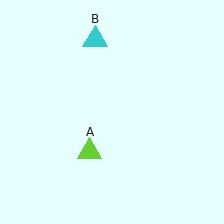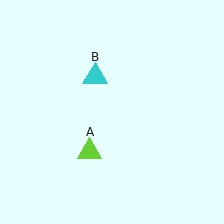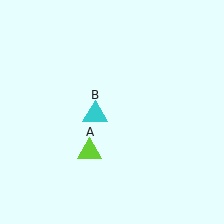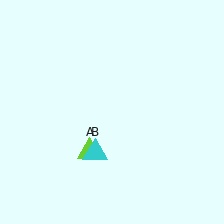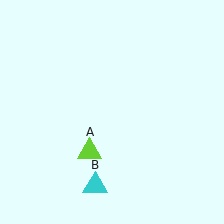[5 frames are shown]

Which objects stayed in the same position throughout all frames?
Lime triangle (object A) remained stationary.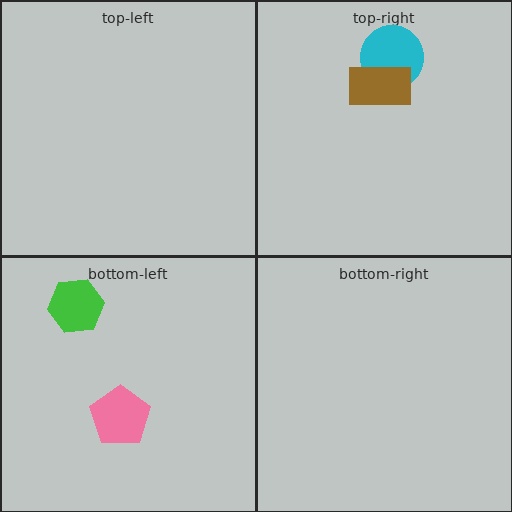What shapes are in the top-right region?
The cyan circle, the brown rectangle.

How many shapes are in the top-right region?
2.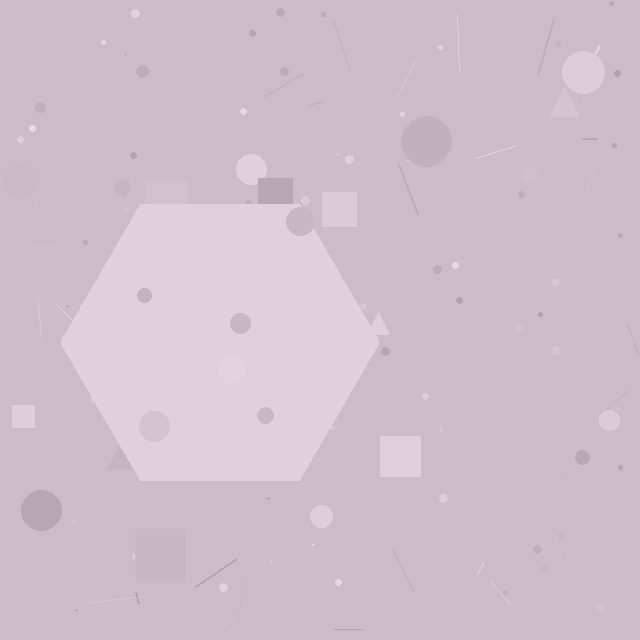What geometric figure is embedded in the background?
A hexagon is embedded in the background.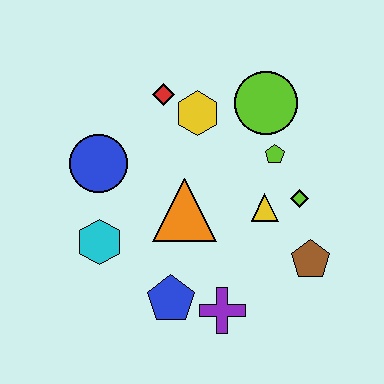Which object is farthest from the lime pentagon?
The cyan hexagon is farthest from the lime pentagon.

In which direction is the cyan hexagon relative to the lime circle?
The cyan hexagon is to the left of the lime circle.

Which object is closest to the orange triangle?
The yellow triangle is closest to the orange triangle.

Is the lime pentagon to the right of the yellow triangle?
Yes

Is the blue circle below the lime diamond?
No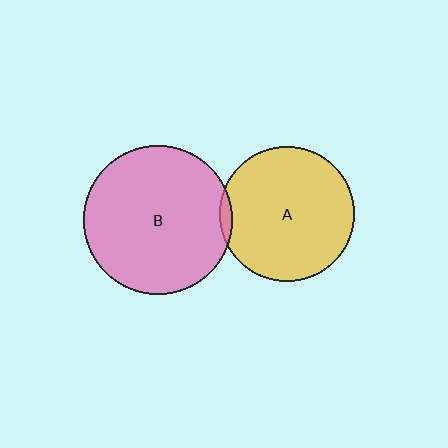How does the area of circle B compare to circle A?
Approximately 1.2 times.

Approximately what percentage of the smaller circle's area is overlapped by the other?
Approximately 5%.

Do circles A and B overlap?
Yes.